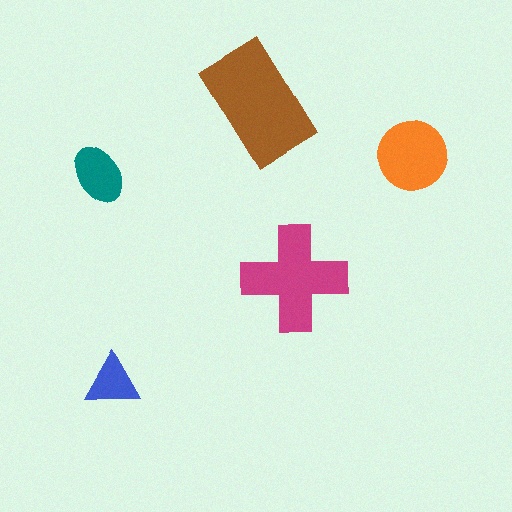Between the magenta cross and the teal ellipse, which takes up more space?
The magenta cross.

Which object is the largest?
The brown rectangle.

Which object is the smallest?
The blue triangle.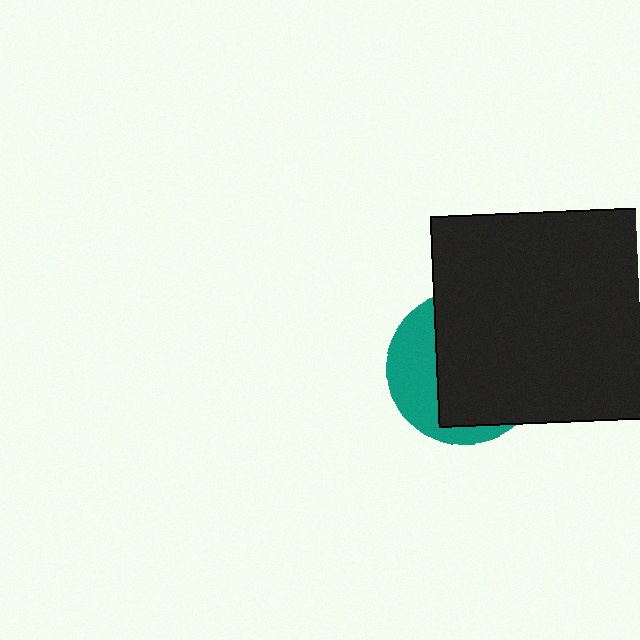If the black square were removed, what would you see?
You would see the complete teal circle.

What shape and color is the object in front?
The object in front is a black square.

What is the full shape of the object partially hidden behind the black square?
The partially hidden object is a teal circle.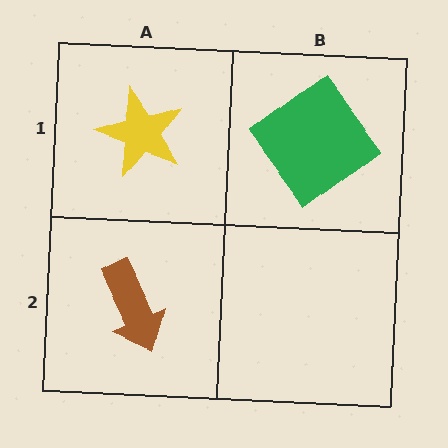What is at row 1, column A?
A yellow star.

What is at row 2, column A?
A brown arrow.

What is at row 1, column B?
A green diamond.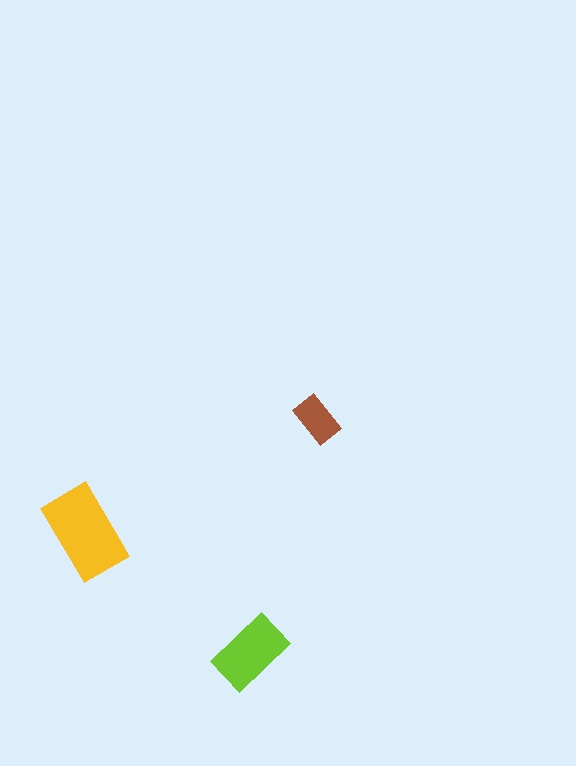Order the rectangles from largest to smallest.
the yellow one, the lime one, the brown one.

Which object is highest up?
The brown rectangle is topmost.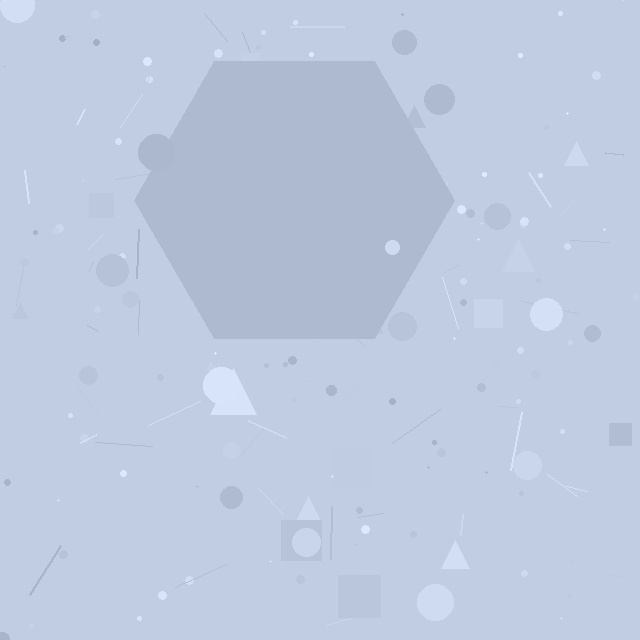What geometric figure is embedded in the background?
A hexagon is embedded in the background.